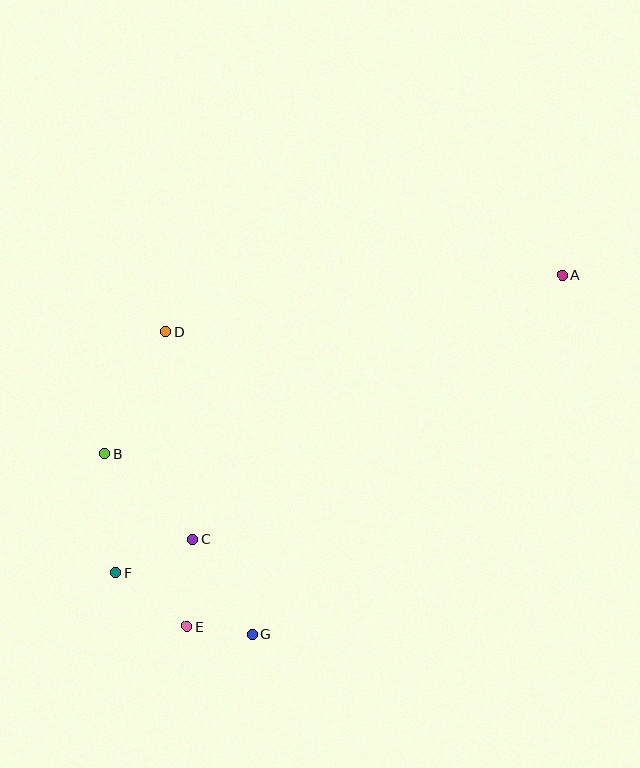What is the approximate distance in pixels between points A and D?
The distance between A and D is approximately 401 pixels.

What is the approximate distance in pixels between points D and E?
The distance between D and E is approximately 295 pixels.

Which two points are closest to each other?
Points E and G are closest to each other.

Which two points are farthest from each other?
Points A and F are farthest from each other.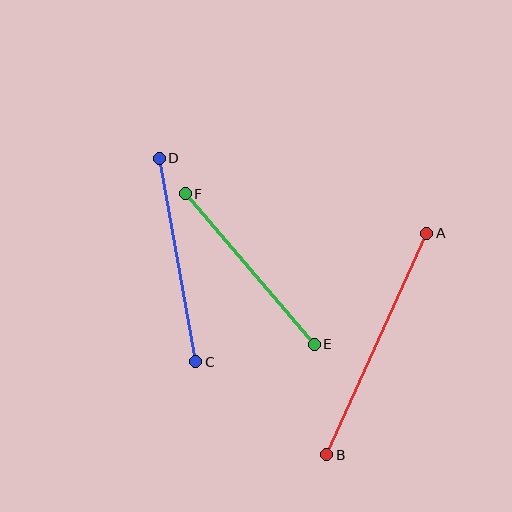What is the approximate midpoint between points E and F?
The midpoint is at approximately (250, 269) pixels.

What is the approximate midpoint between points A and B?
The midpoint is at approximately (377, 344) pixels.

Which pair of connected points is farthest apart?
Points A and B are farthest apart.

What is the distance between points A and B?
The distance is approximately 243 pixels.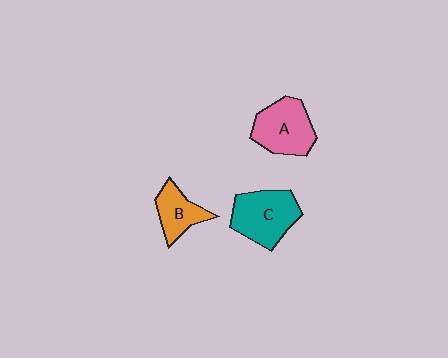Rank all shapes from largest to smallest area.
From largest to smallest: C (teal), A (pink), B (orange).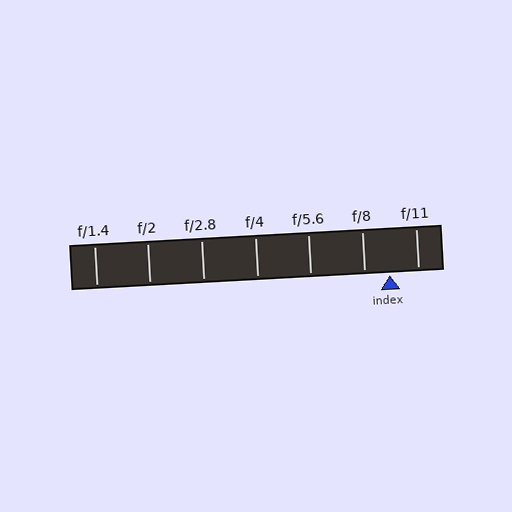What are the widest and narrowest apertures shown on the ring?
The widest aperture shown is f/1.4 and the narrowest is f/11.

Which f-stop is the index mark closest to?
The index mark is closest to f/8.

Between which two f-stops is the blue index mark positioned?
The index mark is between f/8 and f/11.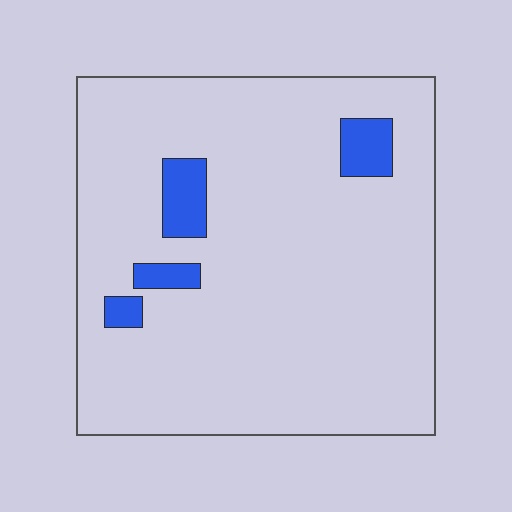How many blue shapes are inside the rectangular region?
4.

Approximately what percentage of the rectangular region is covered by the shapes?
Approximately 10%.